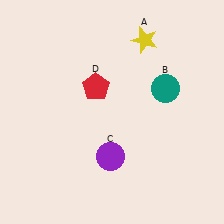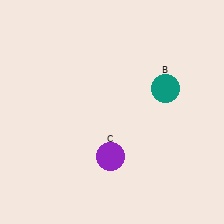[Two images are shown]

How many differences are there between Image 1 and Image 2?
There are 2 differences between the two images.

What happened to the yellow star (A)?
The yellow star (A) was removed in Image 2. It was in the top-right area of Image 1.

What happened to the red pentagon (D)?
The red pentagon (D) was removed in Image 2. It was in the top-left area of Image 1.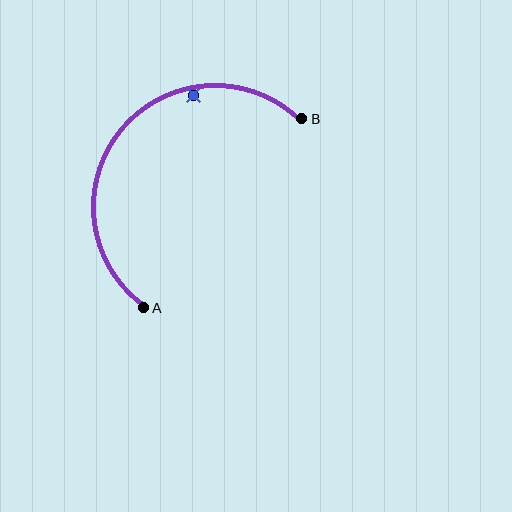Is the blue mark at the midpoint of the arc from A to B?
No — the blue mark does not lie on the arc at all. It sits slightly inside the curve.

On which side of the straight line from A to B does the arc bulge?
The arc bulges above and to the left of the straight line connecting A and B.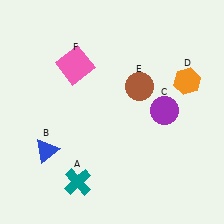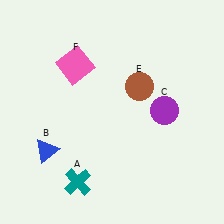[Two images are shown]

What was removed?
The orange hexagon (D) was removed in Image 2.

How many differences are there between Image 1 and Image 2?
There is 1 difference between the two images.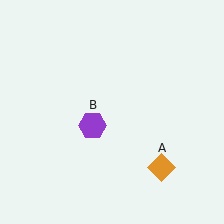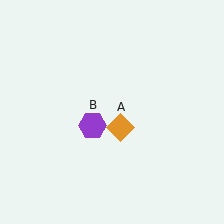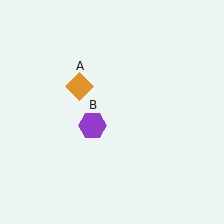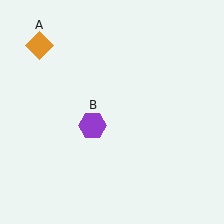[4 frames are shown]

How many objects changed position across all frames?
1 object changed position: orange diamond (object A).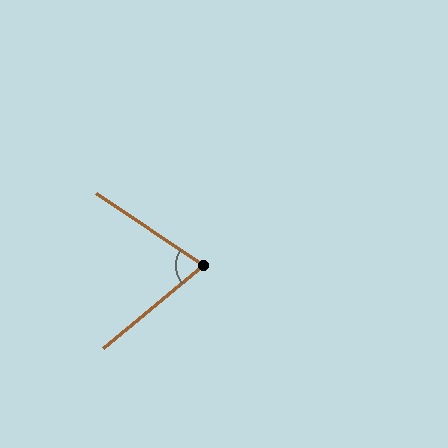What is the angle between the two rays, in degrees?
Approximately 74 degrees.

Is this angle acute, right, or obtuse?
It is acute.